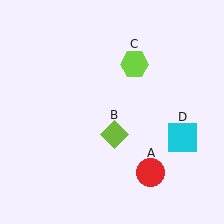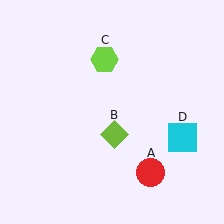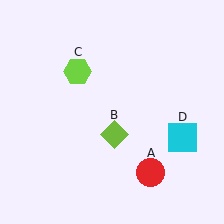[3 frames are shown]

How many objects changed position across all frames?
1 object changed position: lime hexagon (object C).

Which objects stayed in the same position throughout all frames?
Red circle (object A) and lime diamond (object B) and cyan square (object D) remained stationary.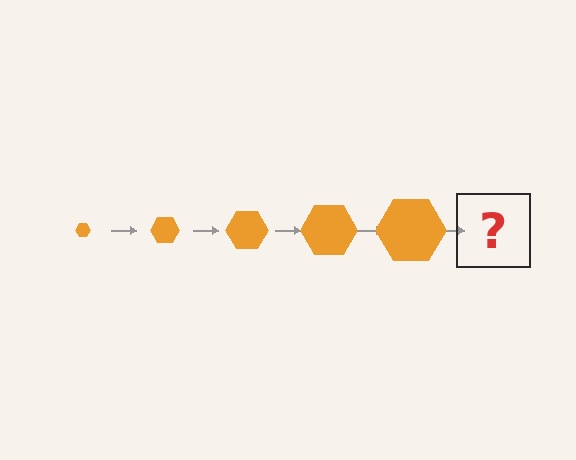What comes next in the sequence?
The next element should be an orange hexagon, larger than the previous one.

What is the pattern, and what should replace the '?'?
The pattern is that the hexagon gets progressively larger each step. The '?' should be an orange hexagon, larger than the previous one.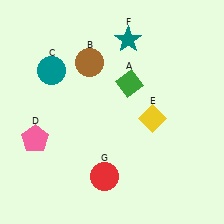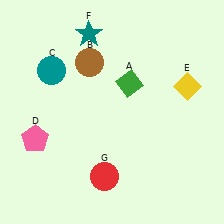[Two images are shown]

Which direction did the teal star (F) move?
The teal star (F) moved left.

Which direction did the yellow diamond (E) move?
The yellow diamond (E) moved right.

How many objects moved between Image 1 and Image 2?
2 objects moved between the two images.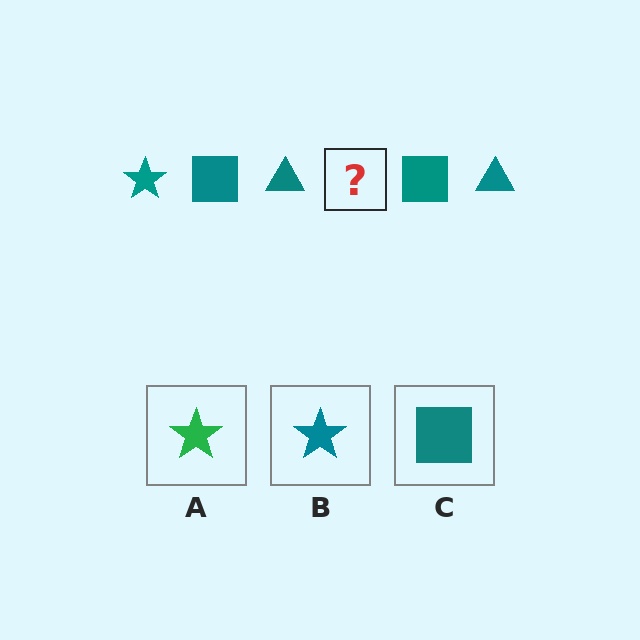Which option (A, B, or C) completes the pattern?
B.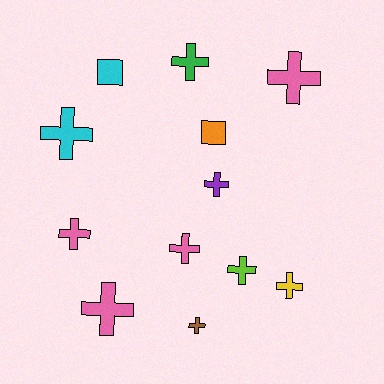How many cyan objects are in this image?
There are 2 cyan objects.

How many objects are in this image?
There are 12 objects.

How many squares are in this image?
There are 2 squares.